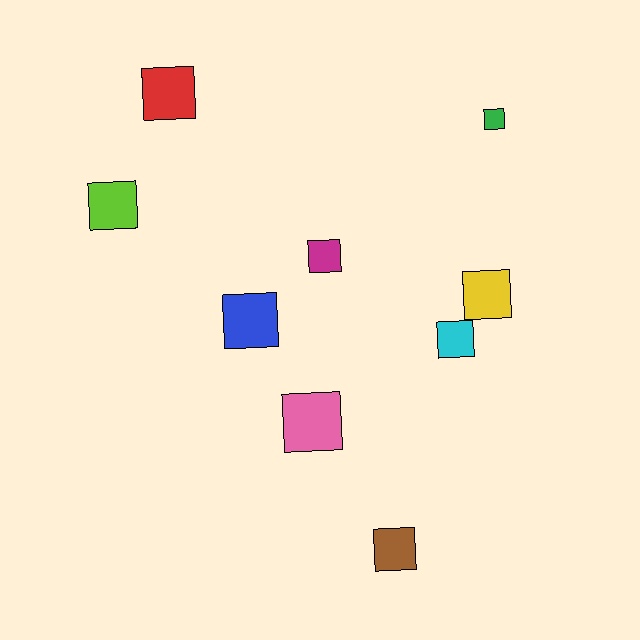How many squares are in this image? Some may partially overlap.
There are 9 squares.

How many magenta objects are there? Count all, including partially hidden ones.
There is 1 magenta object.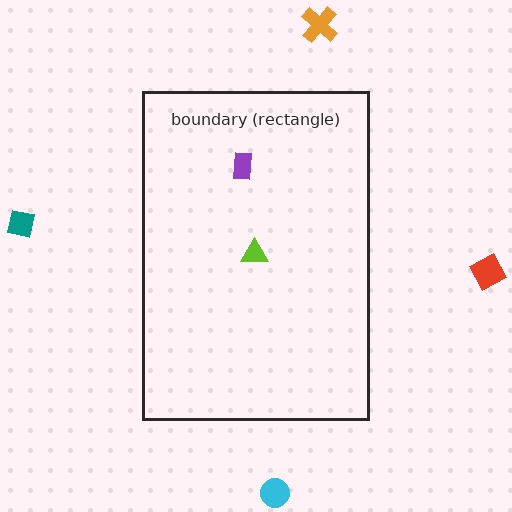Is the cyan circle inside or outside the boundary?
Outside.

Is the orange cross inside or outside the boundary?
Outside.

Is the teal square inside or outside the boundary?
Outside.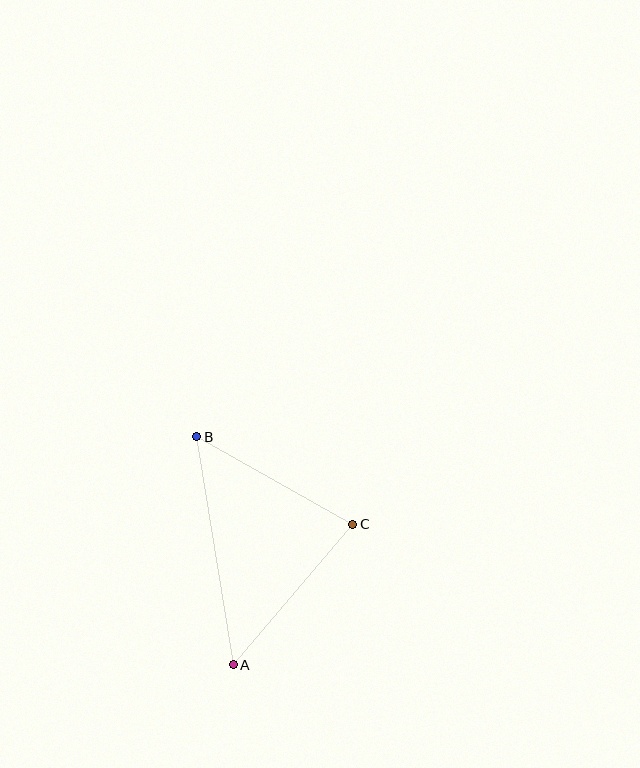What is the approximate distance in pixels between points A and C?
The distance between A and C is approximately 184 pixels.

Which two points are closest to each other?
Points B and C are closest to each other.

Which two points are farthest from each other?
Points A and B are farthest from each other.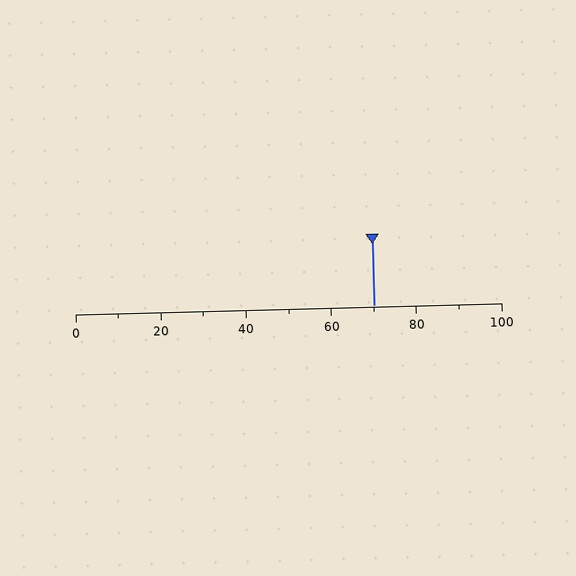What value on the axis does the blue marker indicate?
The marker indicates approximately 70.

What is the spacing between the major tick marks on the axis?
The major ticks are spaced 20 apart.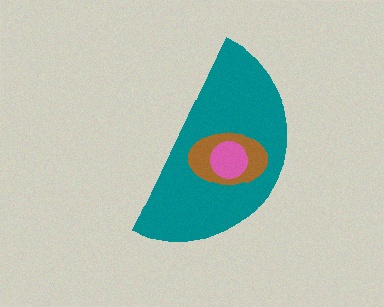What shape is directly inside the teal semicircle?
The brown ellipse.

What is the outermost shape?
The teal semicircle.